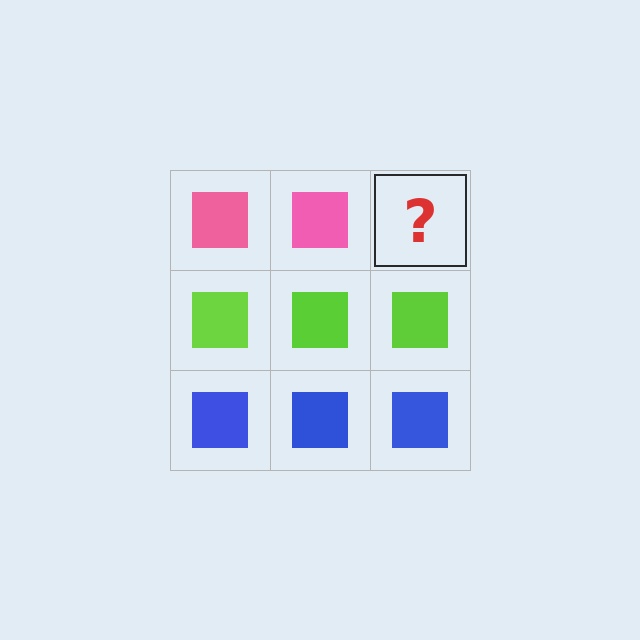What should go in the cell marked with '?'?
The missing cell should contain a pink square.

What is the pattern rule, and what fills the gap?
The rule is that each row has a consistent color. The gap should be filled with a pink square.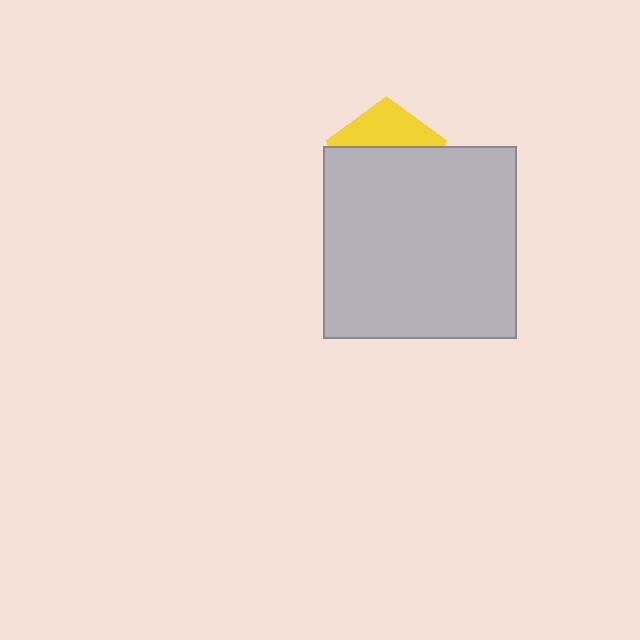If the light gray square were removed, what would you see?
You would see the complete yellow pentagon.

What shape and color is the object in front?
The object in front is a light gray square.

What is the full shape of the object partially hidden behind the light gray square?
The partially hidden object is a yellow pentagon.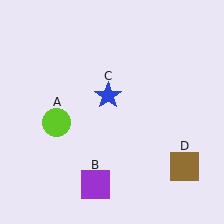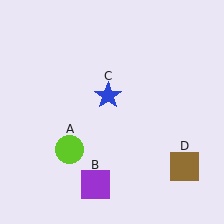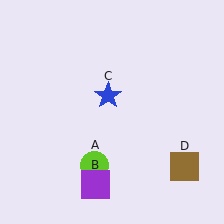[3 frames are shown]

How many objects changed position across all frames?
1 object changed position: lime circle (object A).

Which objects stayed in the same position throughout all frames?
Purple square (object B) and blue star (object C) and brown square (object D) remained stationary.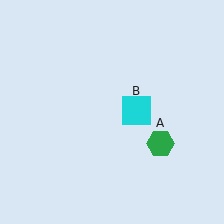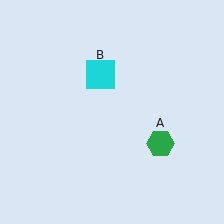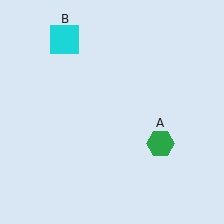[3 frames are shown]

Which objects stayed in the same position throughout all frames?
Green hexagon (object A) remained stationary.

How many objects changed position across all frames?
1 object changed position: cyan square (object B).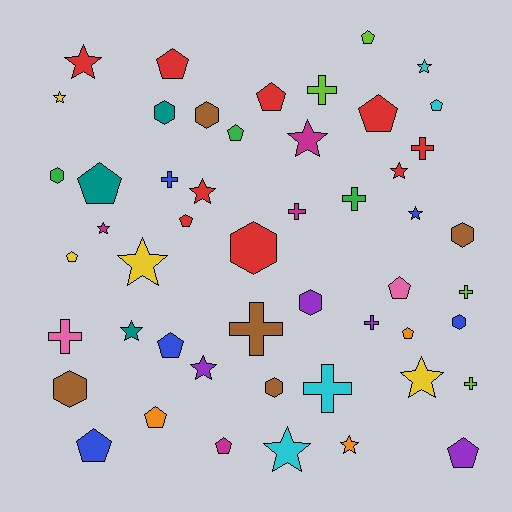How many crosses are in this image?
There are 11 crosses.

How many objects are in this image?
There are 50 objects.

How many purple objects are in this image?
There are 4 purple objects.